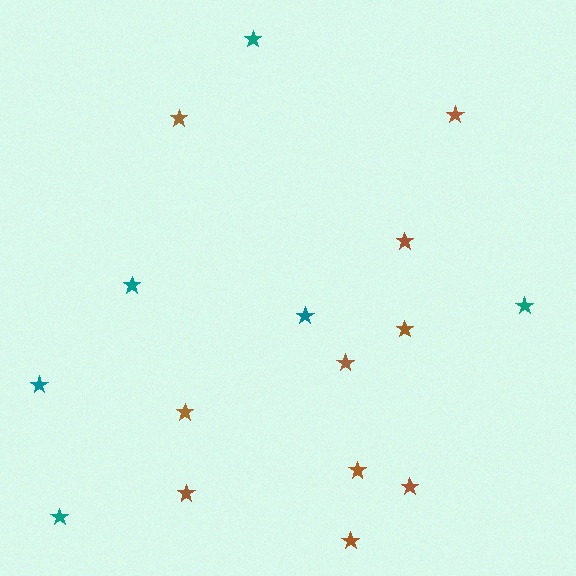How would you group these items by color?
There are 2 groups: one group of teal stars (6) and one group of brown stars (10).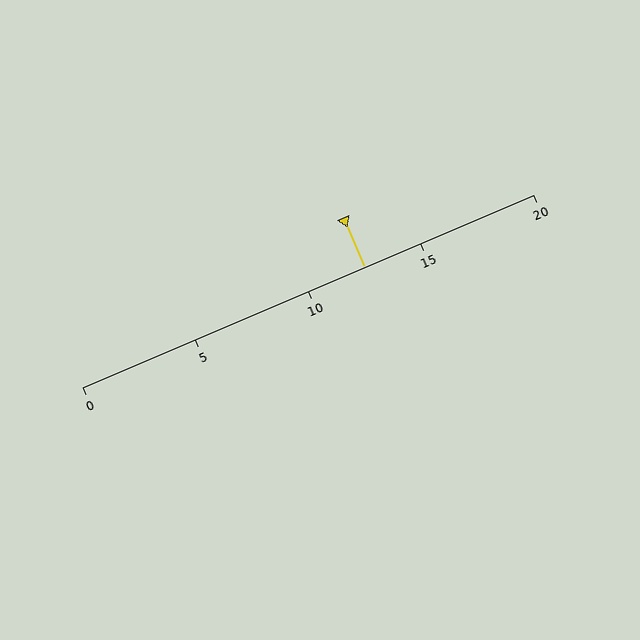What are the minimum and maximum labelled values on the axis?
The axis runs from 0 to 20.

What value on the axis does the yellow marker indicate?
The marker indicates approximately 12.5.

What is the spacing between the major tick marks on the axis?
The major ticks are spaced 5 apart.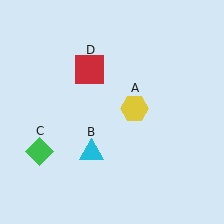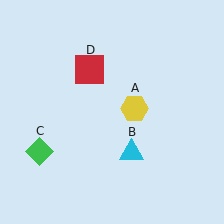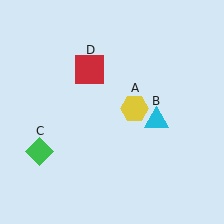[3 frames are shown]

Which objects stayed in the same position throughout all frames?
Yellow hexagon (object A) and green diamond (object C) and red square (object D) remained stationary.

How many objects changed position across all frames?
1 object changed position: cyan triangle (object B).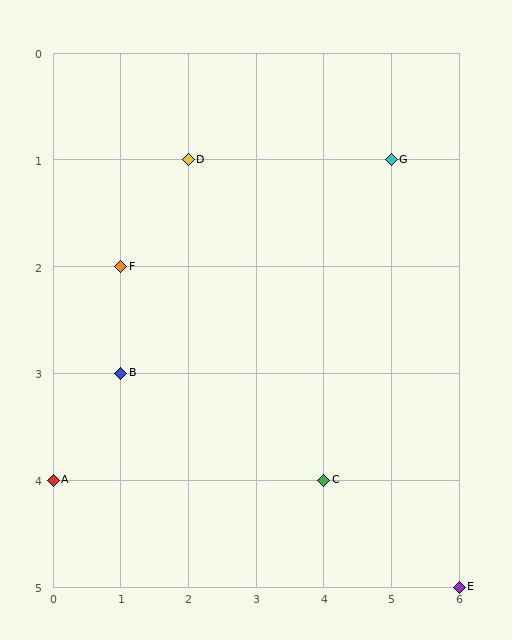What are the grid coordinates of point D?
Point D is at grid coordinates (2, 1).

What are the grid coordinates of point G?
Point G is at grid coordinates (5, 1).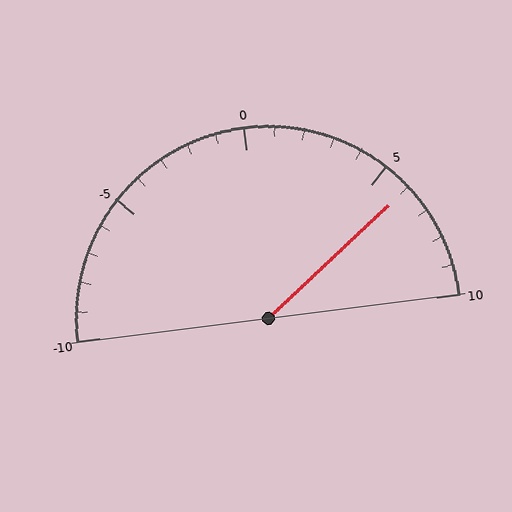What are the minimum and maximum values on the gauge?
The gauge ranges from -10 to 10.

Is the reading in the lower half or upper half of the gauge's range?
The reading is in the upper half of the range (-10 to 10).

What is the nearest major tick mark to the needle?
The nearest major tick mark is 5.